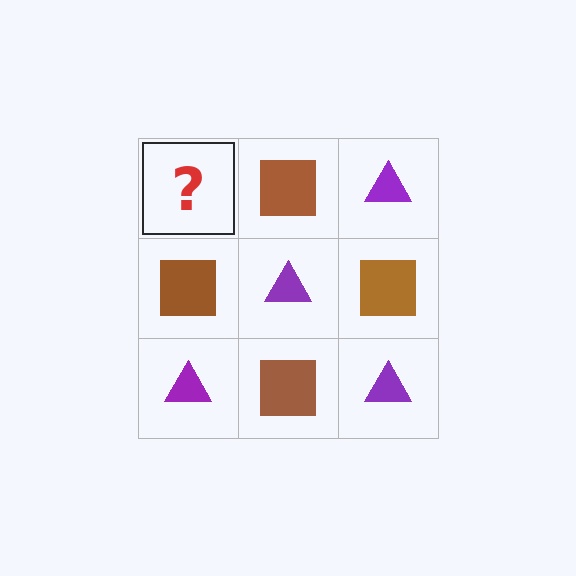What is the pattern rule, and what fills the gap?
The rule is that it alternates purple triangle and brown square in a checkerboard pattern. The gap should be filled with a purple triangle.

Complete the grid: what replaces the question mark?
The question mark should be replaced with a purple triangle.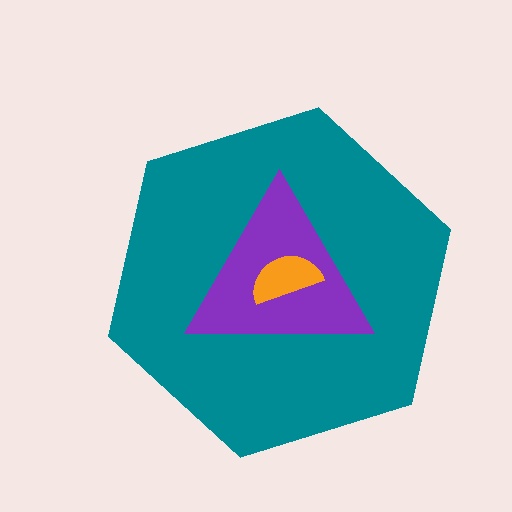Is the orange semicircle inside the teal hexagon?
Yes.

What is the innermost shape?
The orange semicircle.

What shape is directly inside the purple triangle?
The orange semicircle.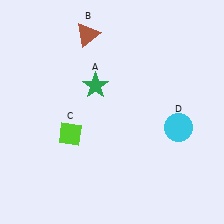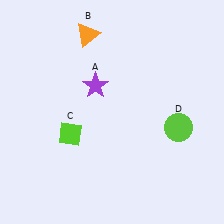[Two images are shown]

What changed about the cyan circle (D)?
In Image 1, D is cyan. In Image 2, it changed to lime.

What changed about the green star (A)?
In Image 1, A is green. In Image 2, it changed to purple.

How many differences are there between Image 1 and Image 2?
There are 3 differences between the two images.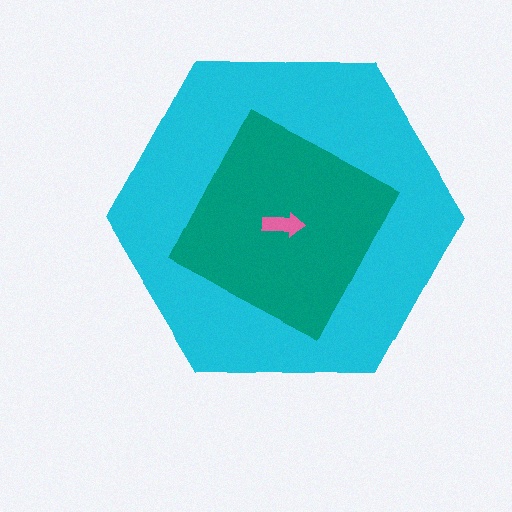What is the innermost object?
The pink arrow.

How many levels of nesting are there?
3.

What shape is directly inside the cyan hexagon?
The teal square.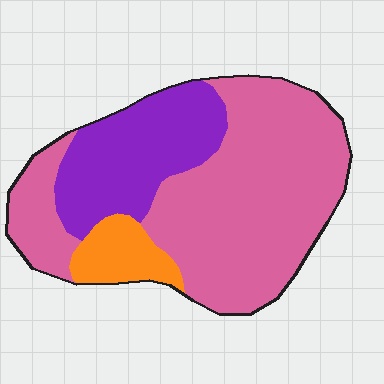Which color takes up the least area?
Orange, at roughly 10%.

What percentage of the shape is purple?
Purple takes up between a sixth and a third of the shape.